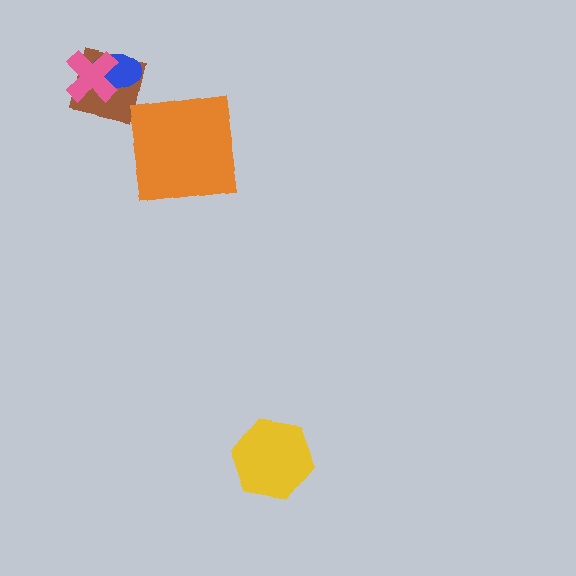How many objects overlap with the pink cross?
2 objects overlap with the pink cross.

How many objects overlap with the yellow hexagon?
0 objects overlap with the yellow hexagon.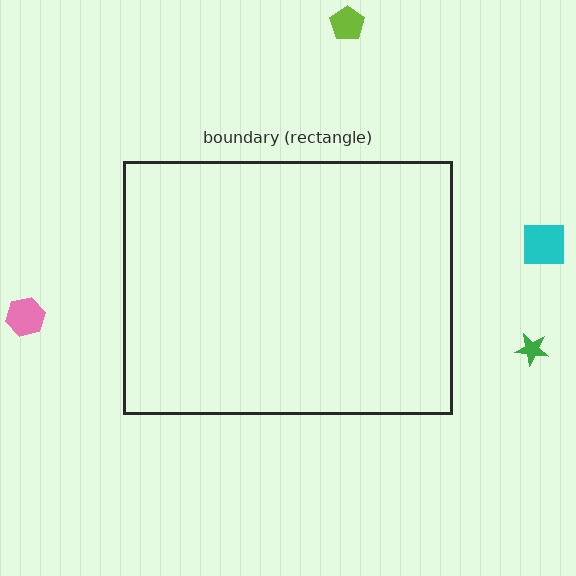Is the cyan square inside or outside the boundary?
Outside.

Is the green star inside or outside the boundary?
Outside.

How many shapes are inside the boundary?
0 inside, 4 outside.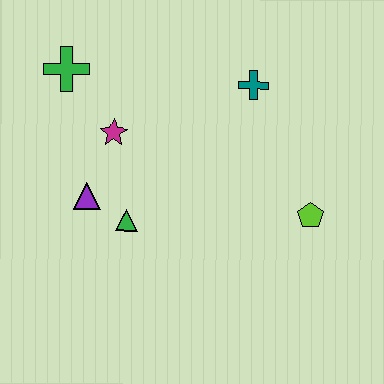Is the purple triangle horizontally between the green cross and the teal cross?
Yes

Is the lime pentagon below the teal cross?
Yes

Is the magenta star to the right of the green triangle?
No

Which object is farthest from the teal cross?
The purple triangle is farthest from the teal cross.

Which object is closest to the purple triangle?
The green triangle is closest to the purple triangle.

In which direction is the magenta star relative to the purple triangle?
The magenta star is above the purple triangle.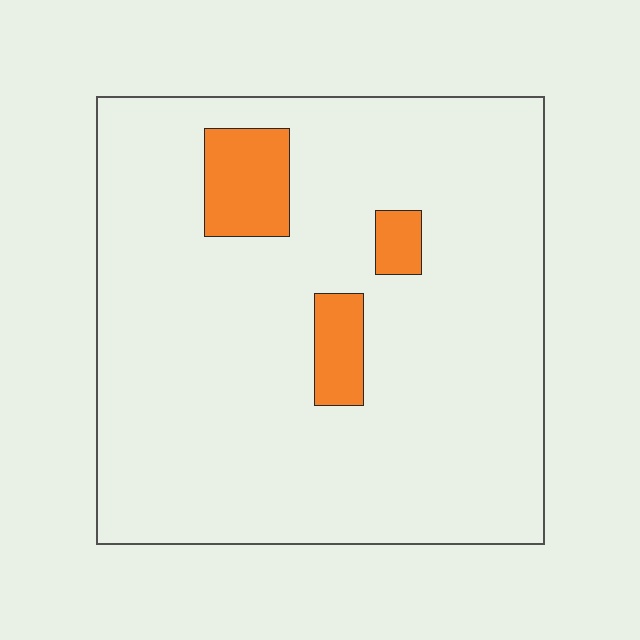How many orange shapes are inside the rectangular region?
3.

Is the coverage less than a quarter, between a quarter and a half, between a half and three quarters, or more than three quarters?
Less than a quarter.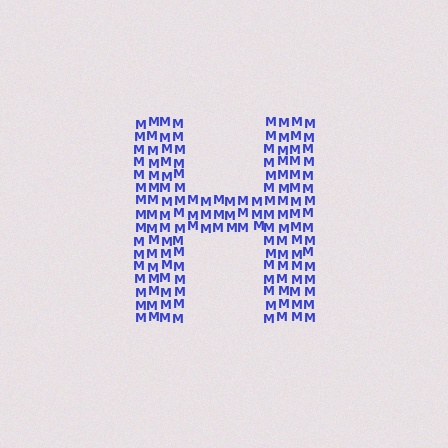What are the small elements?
The small elements are letter M's.